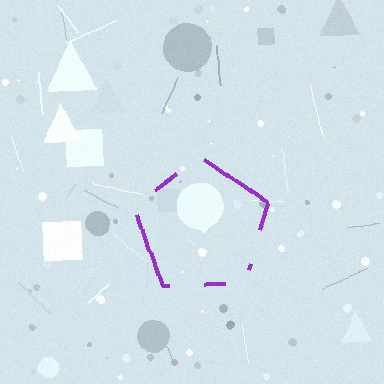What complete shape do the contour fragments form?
The contour fragments form a pentagon.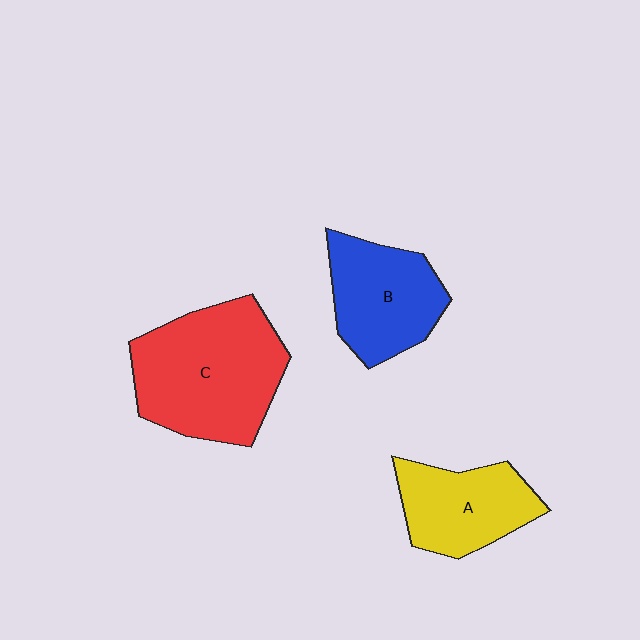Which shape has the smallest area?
Shape A (yellow).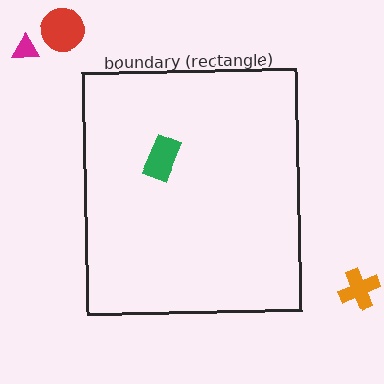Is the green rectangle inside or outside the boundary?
Inside.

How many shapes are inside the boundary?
1 inside, 3 outside.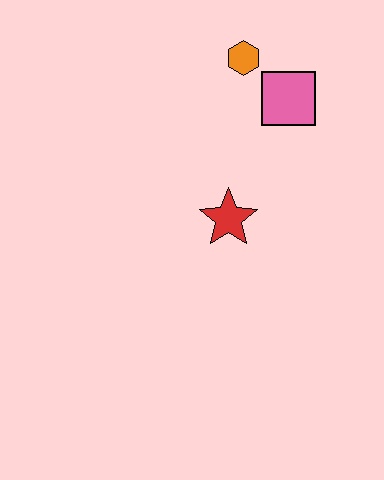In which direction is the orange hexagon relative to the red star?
The orange hexagon is above the red star.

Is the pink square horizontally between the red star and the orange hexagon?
No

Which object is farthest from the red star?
The orange hexagon is farthest from the red star.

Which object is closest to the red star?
The pink square is closest to the red star.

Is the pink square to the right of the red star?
Yes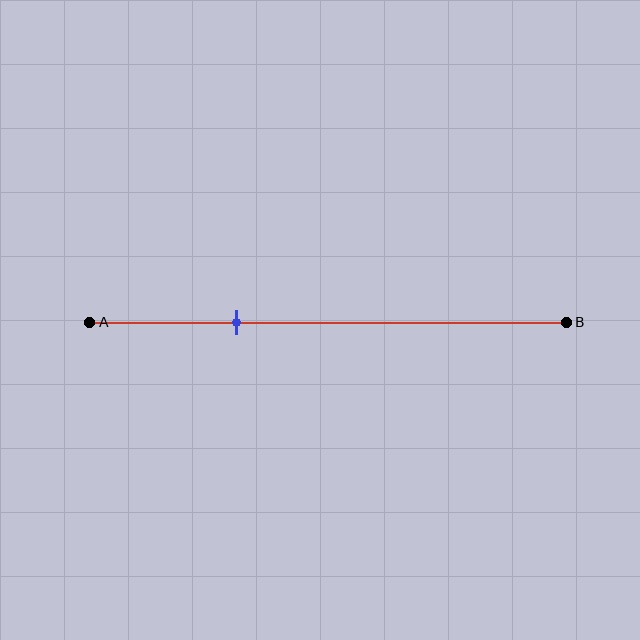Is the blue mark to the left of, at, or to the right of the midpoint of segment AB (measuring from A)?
The blue mark is to the left of the midpoint of segment AB.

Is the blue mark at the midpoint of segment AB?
No, the mark is at about 30% from A, not at the 50% midpoint.